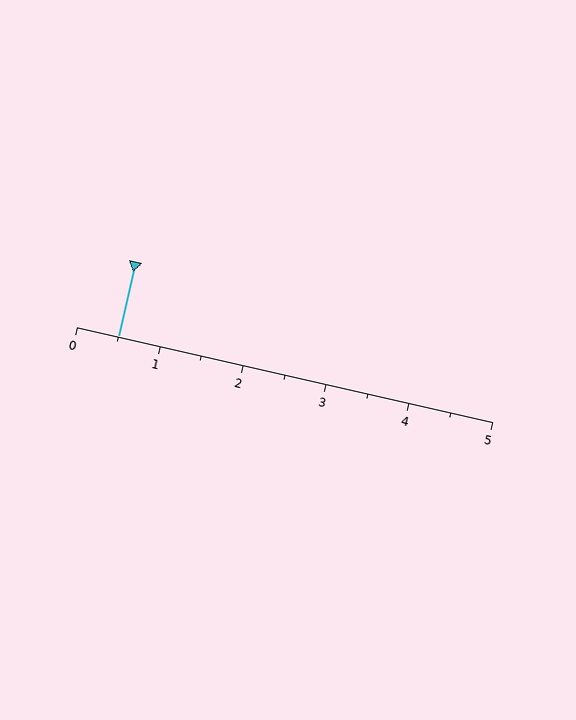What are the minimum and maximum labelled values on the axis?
The axis runs from 0 to 5.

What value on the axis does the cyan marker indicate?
The marker indicates approximately 0.5.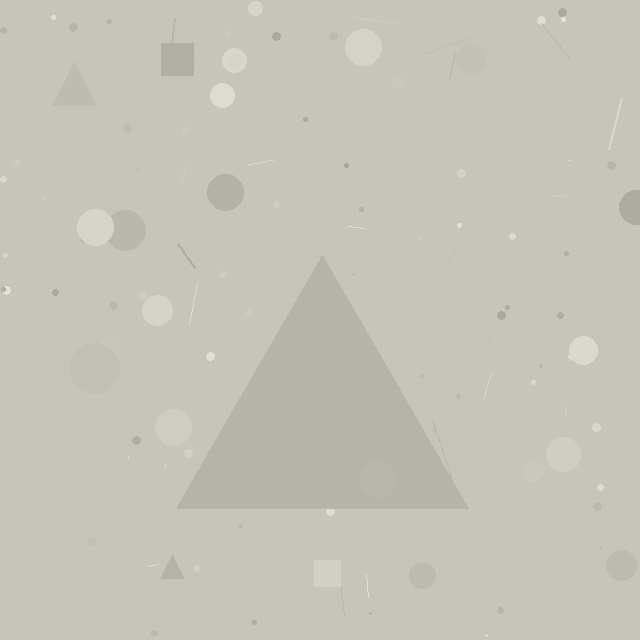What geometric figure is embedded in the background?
A triangle is embedded in the background.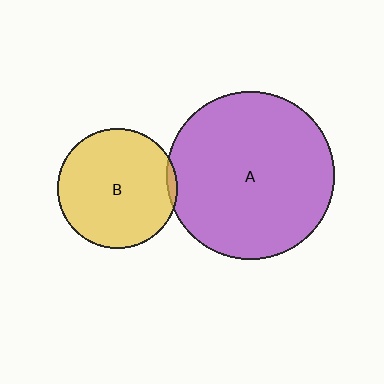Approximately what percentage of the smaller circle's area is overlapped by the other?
Approximately 5%.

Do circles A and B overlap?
Yes.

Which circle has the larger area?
Circle A (purple).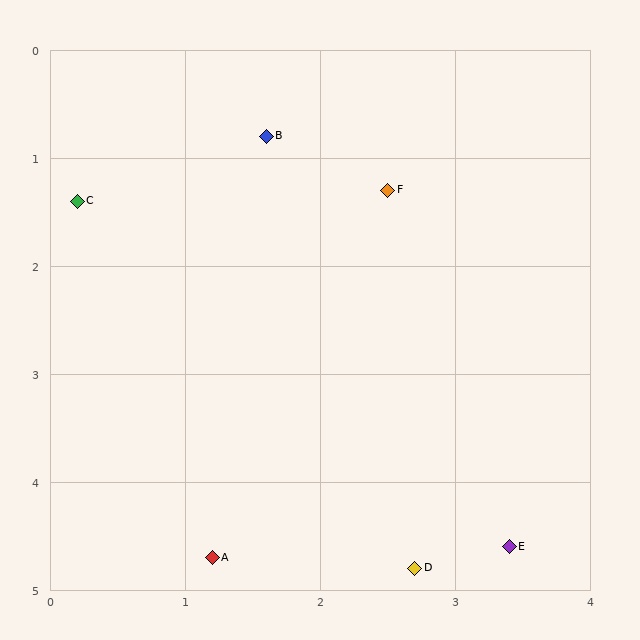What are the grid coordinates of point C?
Point C is at approximately (0.2, 1.4).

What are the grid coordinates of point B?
Point B is at approximately (1.6, 0.8).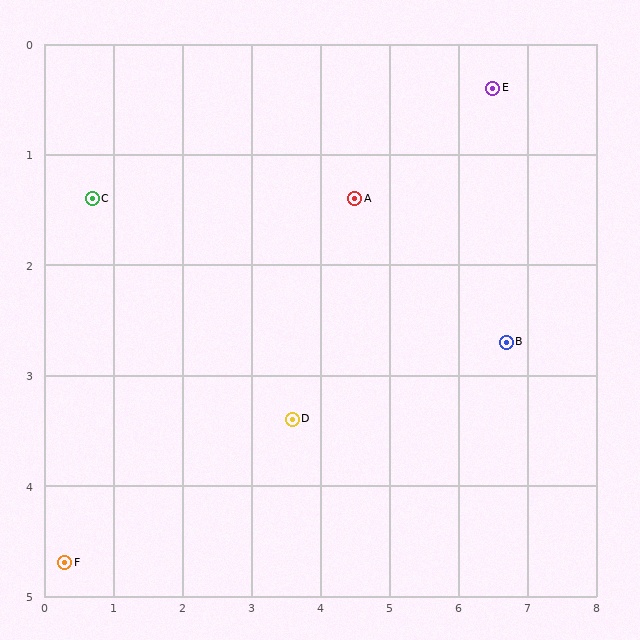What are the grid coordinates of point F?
Point F is at approximately (0.3, 4.7).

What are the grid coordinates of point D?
Point D is at approximately (3.6, 3.4).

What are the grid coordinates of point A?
Point A is at approximately (4.5, 1.4).